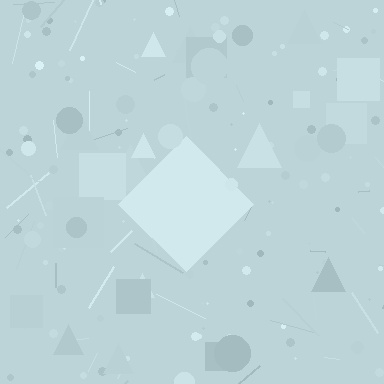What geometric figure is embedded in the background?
A diamond is embedded in the background.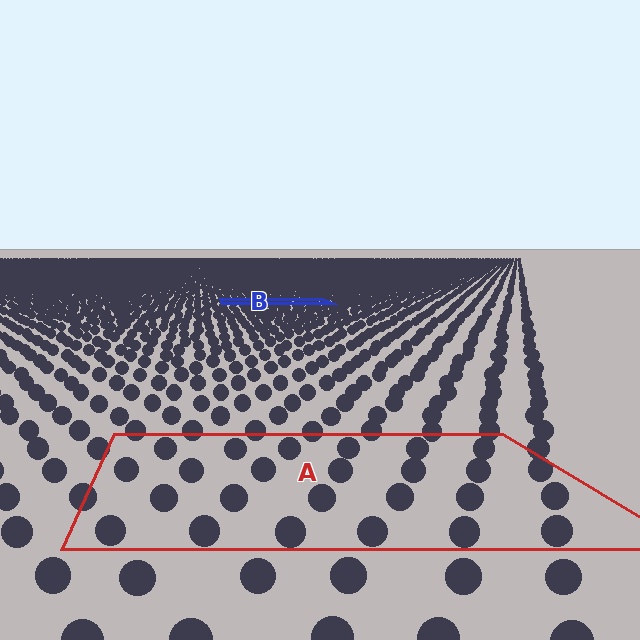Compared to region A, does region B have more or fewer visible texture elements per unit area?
Region B has more texture elements per unit area — they are packed more densely because it is farther away.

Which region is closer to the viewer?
Region A is closer. The texture elements there are larger and more spread out.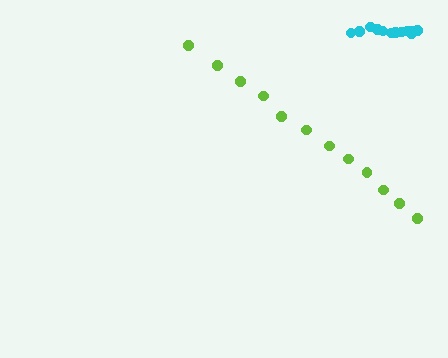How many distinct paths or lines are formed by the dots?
There are 2 distinct paths.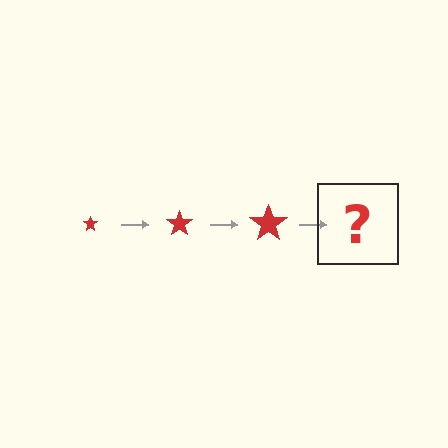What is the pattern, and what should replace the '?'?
The pattern is that the star gets progressively larger each step. The '?' should be a red star, larger than the previous one.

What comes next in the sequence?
The next element should be a red star, larger than the previous one.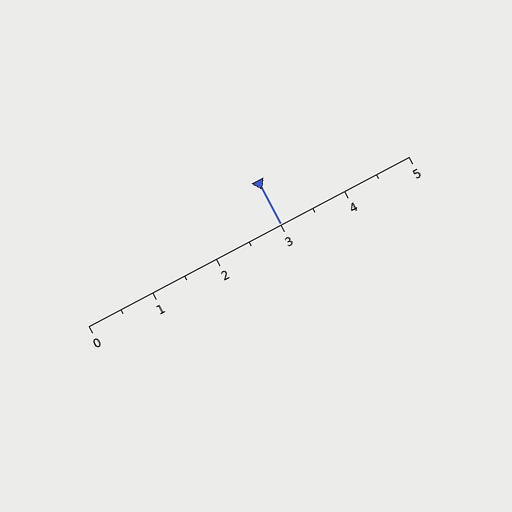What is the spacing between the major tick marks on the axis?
The major ticks are spaced 1 apart.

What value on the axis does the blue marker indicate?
The marker indicates approximately 3.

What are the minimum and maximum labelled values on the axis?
The axis runs from 0 to 5.